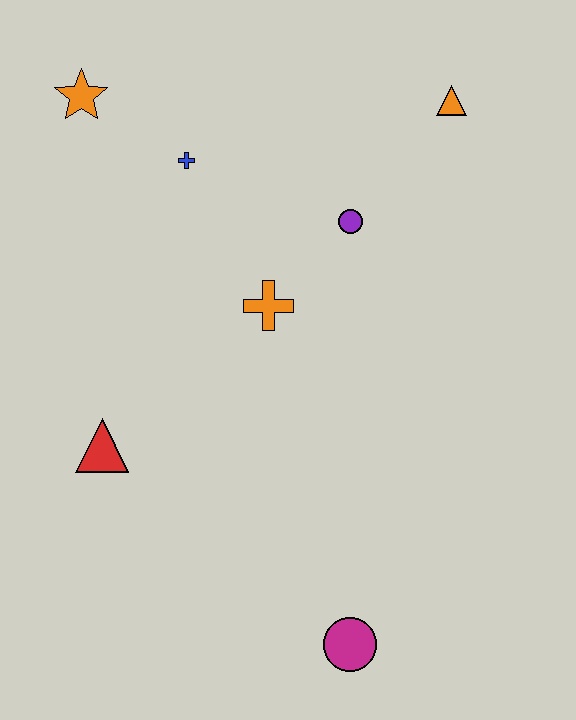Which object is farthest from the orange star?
The magenta circle is farthest from the orange star.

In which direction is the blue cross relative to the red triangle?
The blue cross is above the red triangle.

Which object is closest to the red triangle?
The orange cross is closest to the red triangle.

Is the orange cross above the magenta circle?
Yes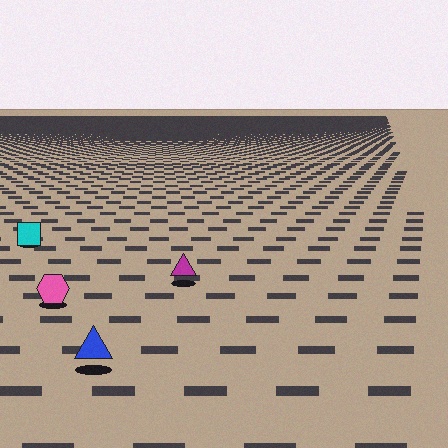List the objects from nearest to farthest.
From nearest to farthest: the blue triangle, the pink hexagon, the magenta triangle, the cyan square.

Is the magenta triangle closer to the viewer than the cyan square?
Yes. The magenta triangle is closer — you can tell from the texture gradient: the ground texture is coarser near it.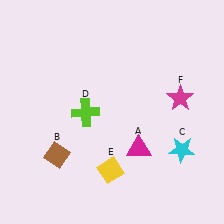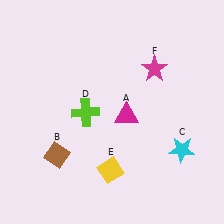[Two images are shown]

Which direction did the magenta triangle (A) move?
The magenta triangle (A) moved up.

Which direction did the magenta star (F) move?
The magenta star (F) moved up.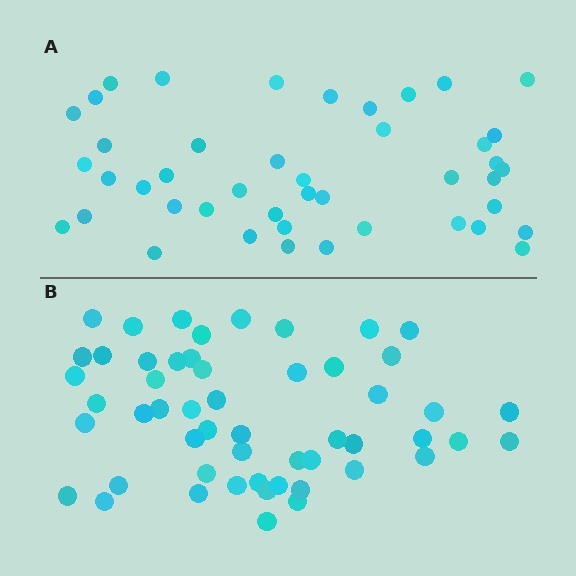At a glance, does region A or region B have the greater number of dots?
Region B (the bottom region) has more dots.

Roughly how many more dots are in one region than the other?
Region B has roughly 8 or so more dots than region A.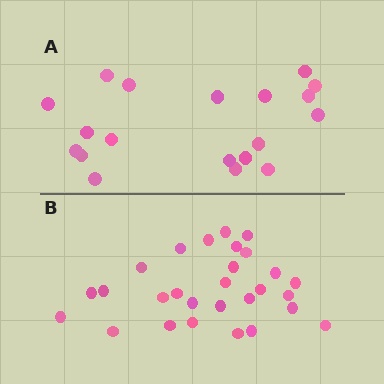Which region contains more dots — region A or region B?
Region B (the bottom region) has more dots.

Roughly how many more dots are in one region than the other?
Region B has roughly 8 or so more dots than region A.